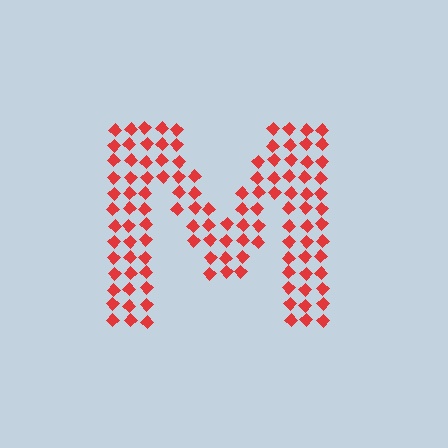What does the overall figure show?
The overall figure shows the letter M.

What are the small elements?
The small elements are diamonds.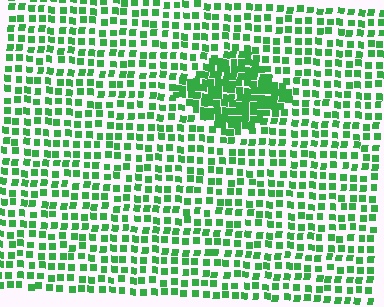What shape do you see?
I see a diamond.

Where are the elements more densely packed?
The elements are more densely packed inside the diamond boundary.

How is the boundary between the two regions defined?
The boundary is defined by a change in element density (approximately 2.1x ratio). All elements are the same color, size, and shape.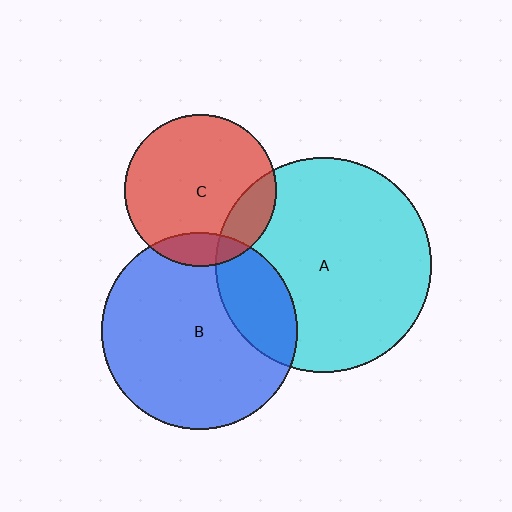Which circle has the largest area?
Circle A (cyan).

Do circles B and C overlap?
Yes.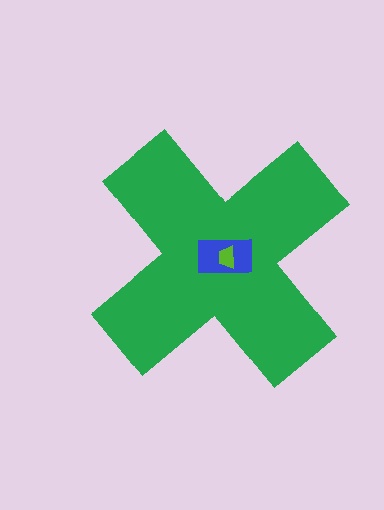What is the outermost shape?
The green cross.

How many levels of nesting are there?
3.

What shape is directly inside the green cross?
The blue rectangle.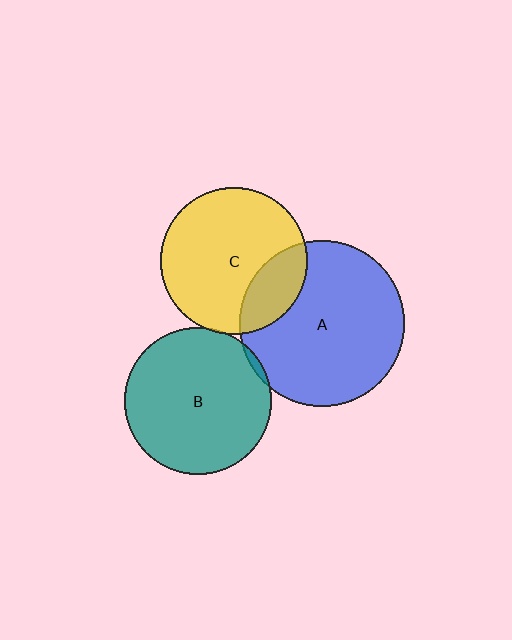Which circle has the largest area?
Circle A (blue).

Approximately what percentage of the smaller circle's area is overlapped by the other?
Approximately 20%.